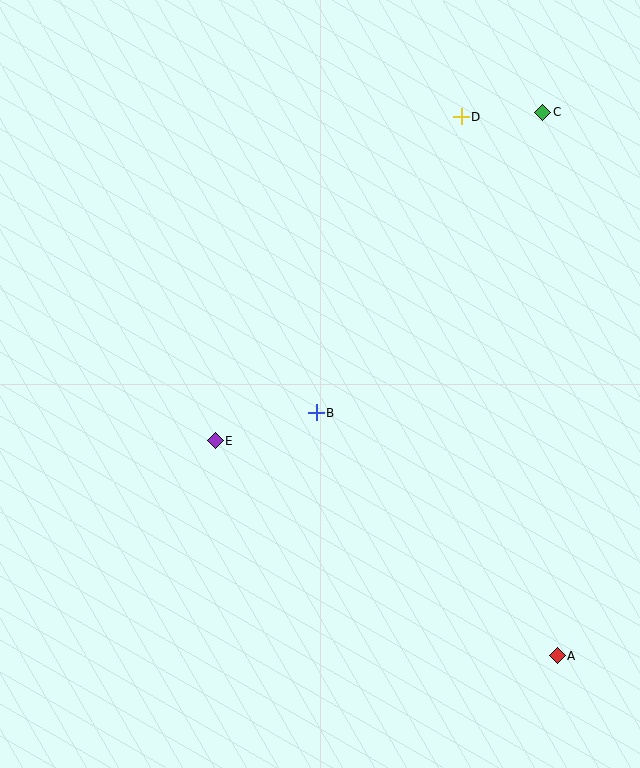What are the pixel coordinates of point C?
Point C is at (543, 112).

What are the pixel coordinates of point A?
Point A is at (557, 656).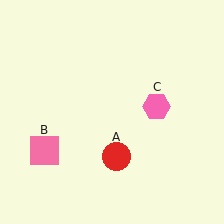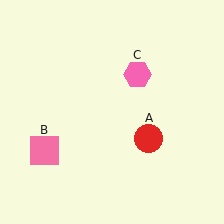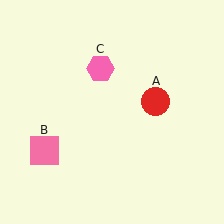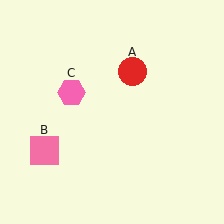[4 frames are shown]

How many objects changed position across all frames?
2 objects changed position: red circle (object A), pink hexagon (object C).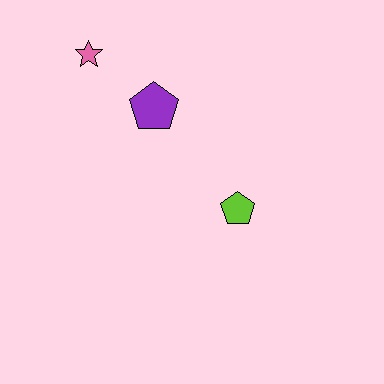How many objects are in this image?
There are 3 objects.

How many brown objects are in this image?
There are no brown objects.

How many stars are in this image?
There is 1 star.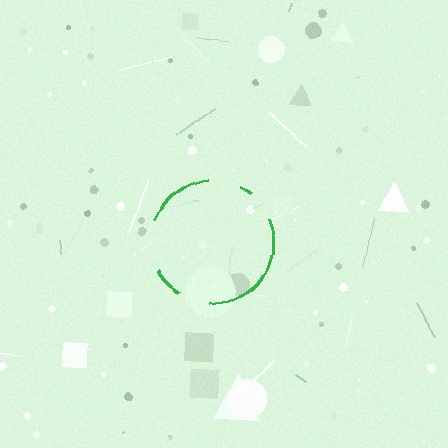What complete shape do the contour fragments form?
The contour fragments form a circle.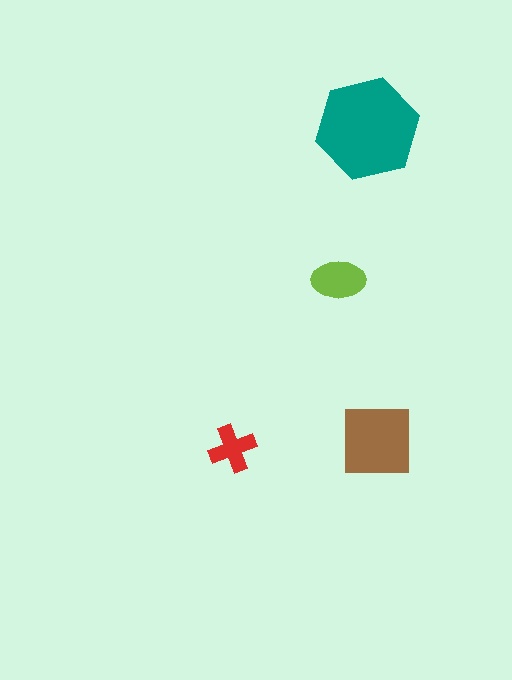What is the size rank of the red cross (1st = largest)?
4th.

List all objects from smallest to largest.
The red cross, the lime ellipse, the brown square, the teal hexagon.